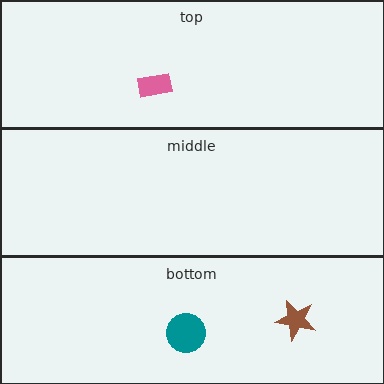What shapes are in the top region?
The pink rectangle.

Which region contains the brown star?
The bottom region.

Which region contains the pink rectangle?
The top region.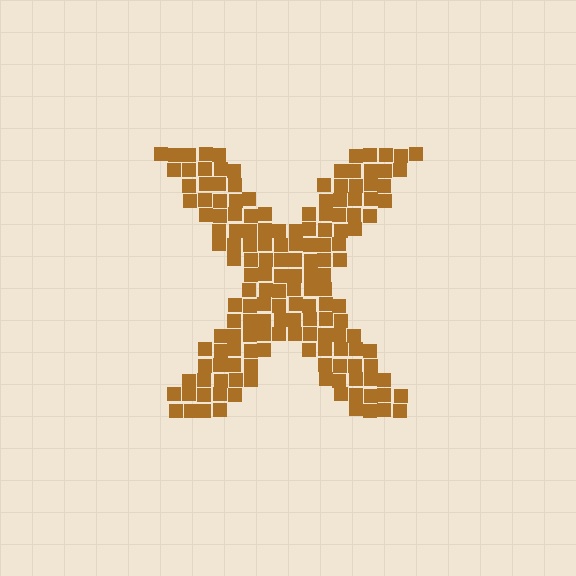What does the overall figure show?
The overall figure shows the letter X.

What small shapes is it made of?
It is made of small squares.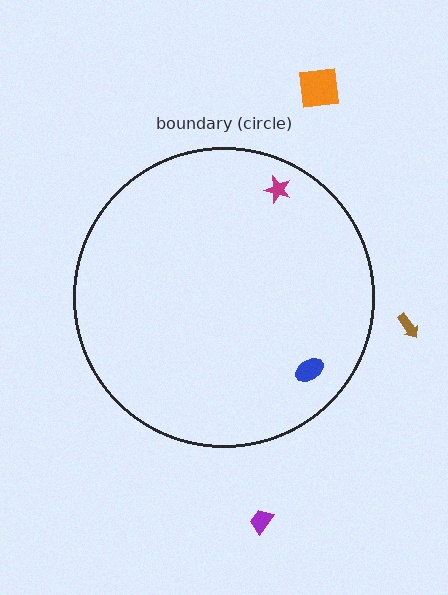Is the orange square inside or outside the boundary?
Outside.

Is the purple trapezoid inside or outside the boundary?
Outside.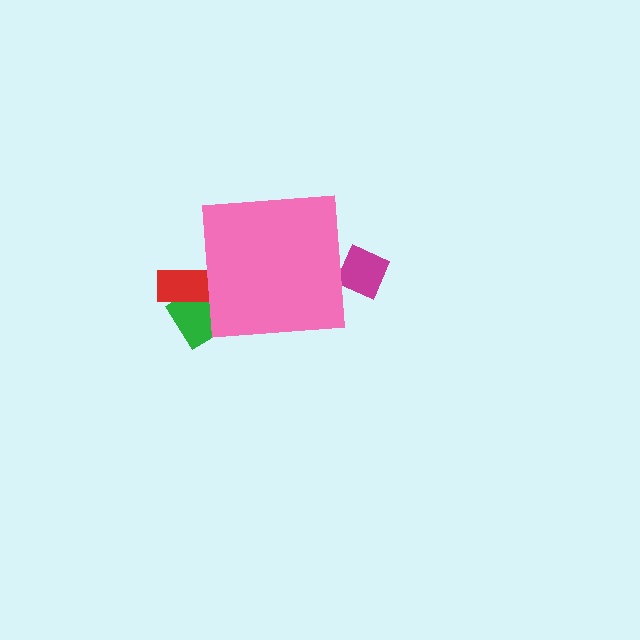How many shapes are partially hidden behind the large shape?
3 shapes are partially hidden.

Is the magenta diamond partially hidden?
Yes, the magenta diamond is partially hidden behind the pink square.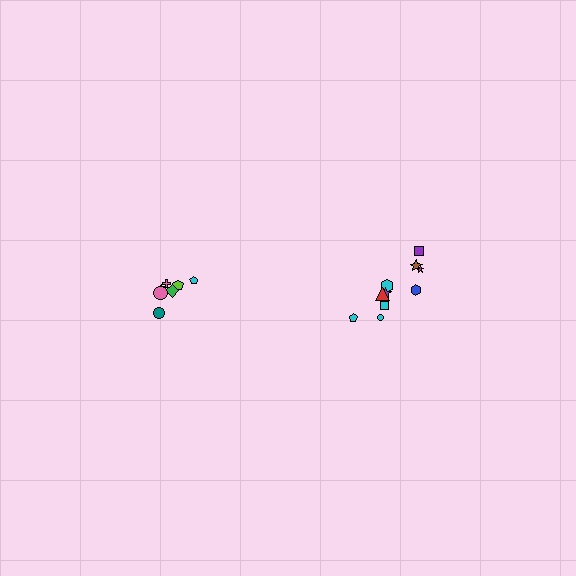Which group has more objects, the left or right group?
The right group.